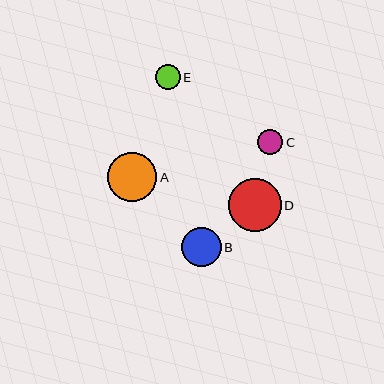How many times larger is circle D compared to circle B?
Circle D is approximately 1.3 times the size of circle B.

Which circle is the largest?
Circle D is the largest with a size of approximately 53 pixels.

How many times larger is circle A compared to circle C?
Circle A is approximately 1.9 times the size of circle C.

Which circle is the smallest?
Circle E is the smallest with a size of approximately 25 pixels.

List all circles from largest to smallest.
From largest to smallest: D, A, B, C, E.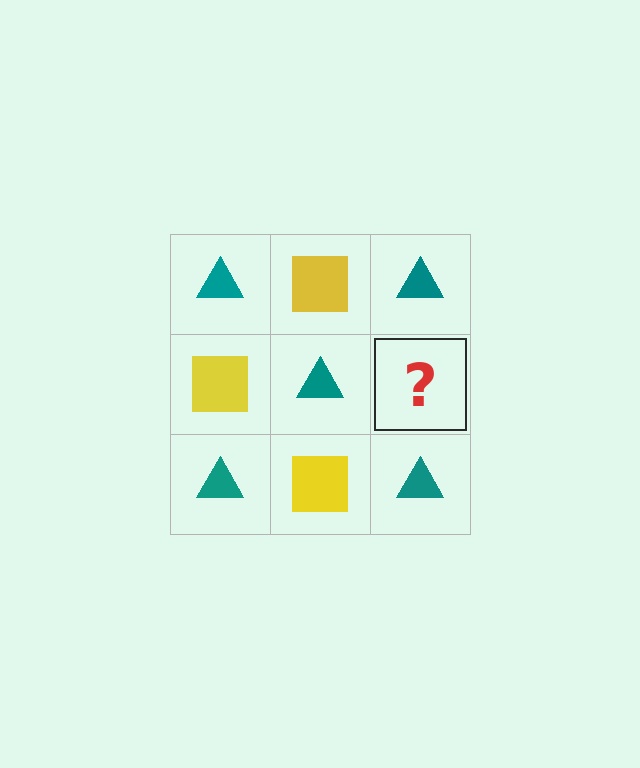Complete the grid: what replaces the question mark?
The question mark should be replaced with a yellow square.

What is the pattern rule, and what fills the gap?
The rule is that it alternates teal triangle and yellow square in a checkerboard pattern. The gap should be filled with a yellow square.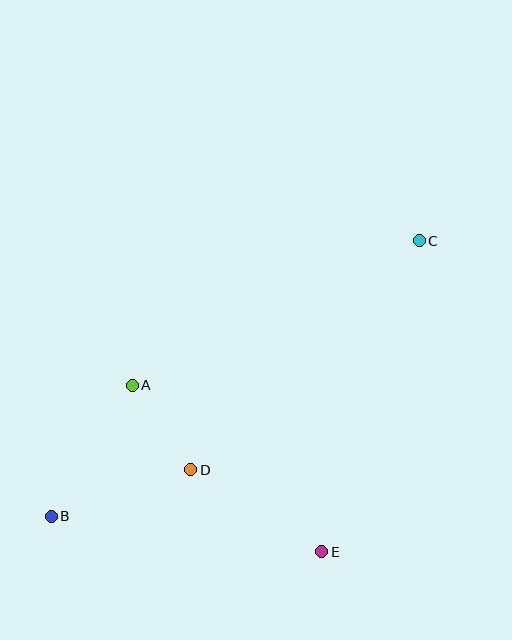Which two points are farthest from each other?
Points B and C are farthest from each other.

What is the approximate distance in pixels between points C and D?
The distance between C and D is approximately 323 pixels.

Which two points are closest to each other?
Points A and D are closest to each other.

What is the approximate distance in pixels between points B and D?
The distance between B and D is approximately 147 pixels.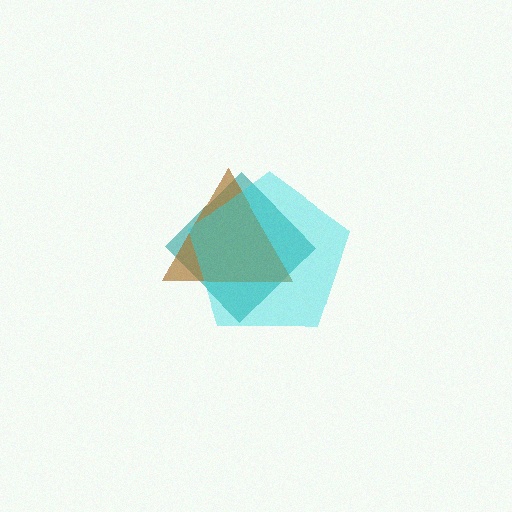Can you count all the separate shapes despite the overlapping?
Yes, there are 3 separate shapes.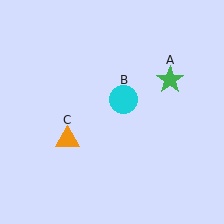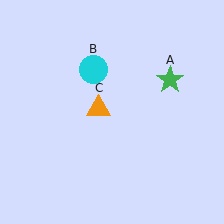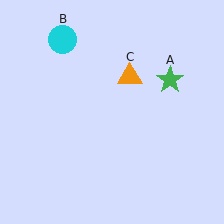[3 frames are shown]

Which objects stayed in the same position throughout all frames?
Green star (object A) remained stationary.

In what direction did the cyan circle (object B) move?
The cyan circle (object B) moved up and to the left.